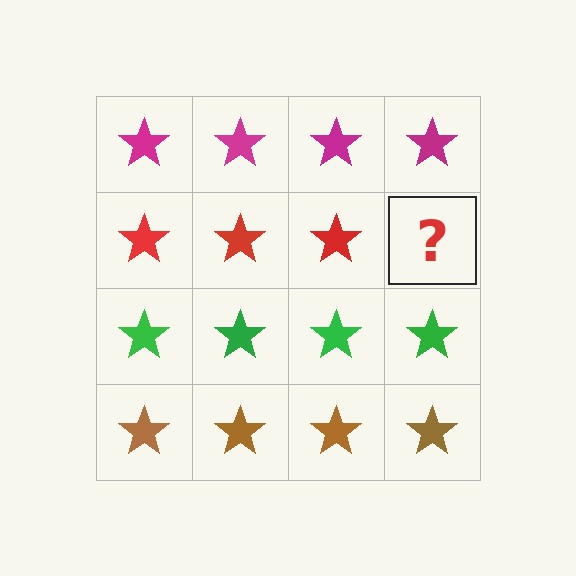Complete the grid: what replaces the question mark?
The question mark should be replaced with a red star.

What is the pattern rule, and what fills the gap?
The rule is that each row has a consistent color. The gap should be filled with a red star.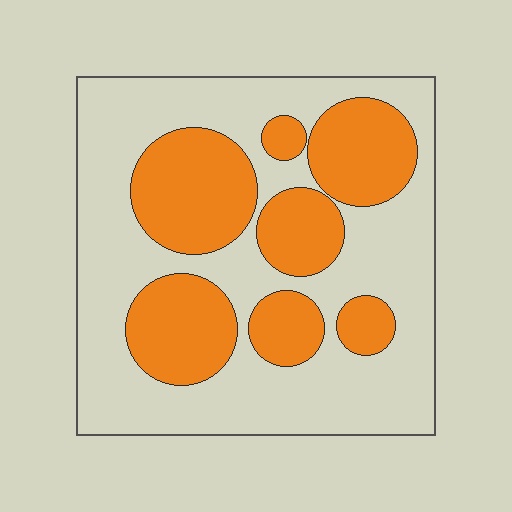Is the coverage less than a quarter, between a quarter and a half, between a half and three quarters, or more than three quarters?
Between a quarter and a half.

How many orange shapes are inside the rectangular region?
7.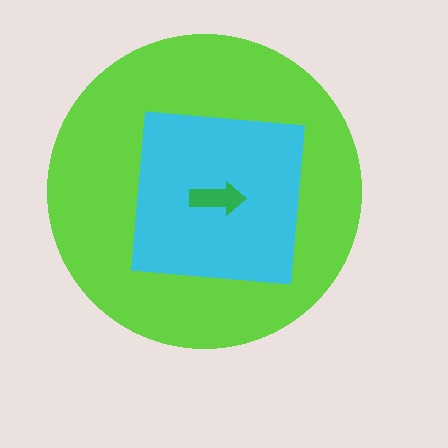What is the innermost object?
The green arrow.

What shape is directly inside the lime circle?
The cyan square.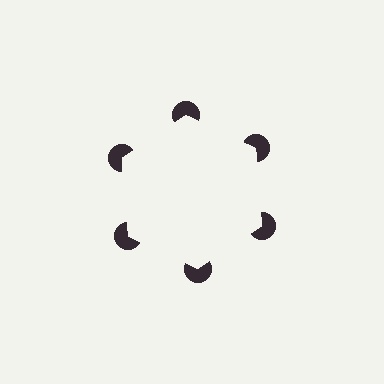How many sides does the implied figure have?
6 sides.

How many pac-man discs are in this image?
There are 6 — one at each vertex of the illusory hexagon.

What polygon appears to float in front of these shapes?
An illusory hexagon — its edges are inferred from the aligned wedge cuts in the pac-man discs, not physically drawn.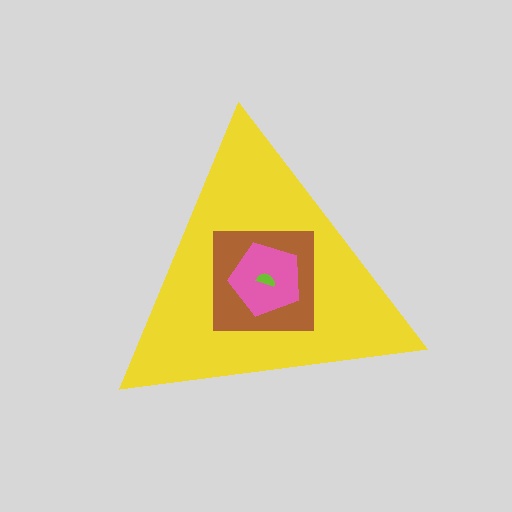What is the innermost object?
The lime semicircle.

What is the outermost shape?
The yellow triangle.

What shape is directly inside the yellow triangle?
The brown square.